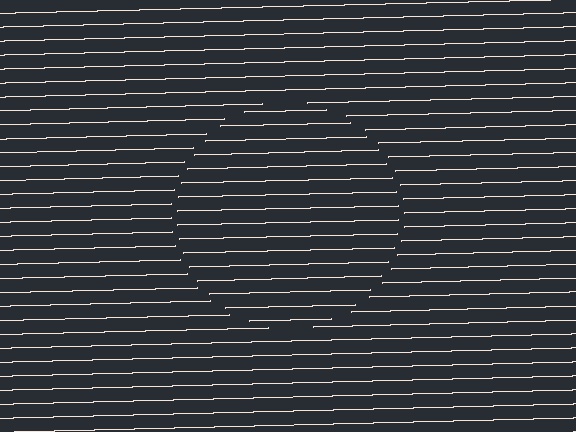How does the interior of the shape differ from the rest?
The interior of the shape contains the same grating, shifted by half a period — the contour is defined by the phase discontinuity where line-ends from the inner and outer gratings abut.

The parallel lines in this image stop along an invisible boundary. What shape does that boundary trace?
An illusory circle. The interior of the shape contains the same grating, shifted by half a period — the contour is defined by the phase discontinuity where line-ends from the inner and outer gratings abut.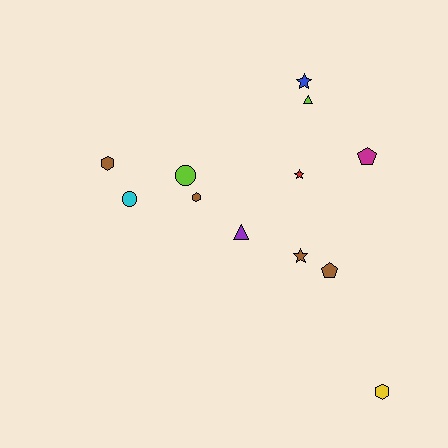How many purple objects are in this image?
There is 1 purple object.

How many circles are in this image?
There are 2 circles.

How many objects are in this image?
There are 12 objects.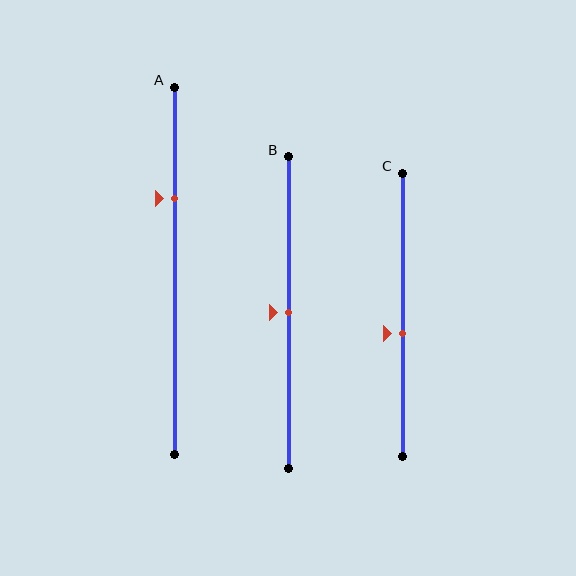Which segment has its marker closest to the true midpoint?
Segment B has its marker closest to the true midpoint.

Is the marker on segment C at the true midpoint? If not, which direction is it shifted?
No, the marker on segment C is shifted downward by about 7% of the segment length.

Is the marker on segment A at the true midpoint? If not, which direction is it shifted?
No, the marker on segment A is shifted upward by about 20% of the segment length.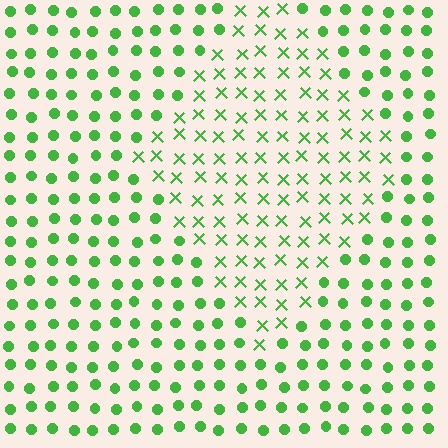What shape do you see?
I see a diamond.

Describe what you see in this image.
The image is filled with small green elements arranged in a uniform grid. A diamond-shaped region contains X marks, while the surrounding area contains circles. The boundary is defined purely by the change in element shape.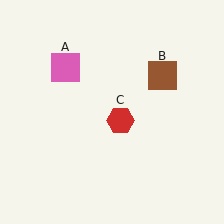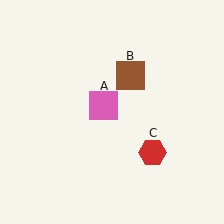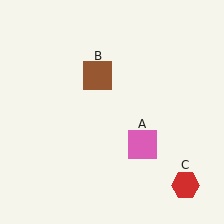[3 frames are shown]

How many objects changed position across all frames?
3 objects changed position: pink square (object A), brown square (object B), red hexagon (object C).